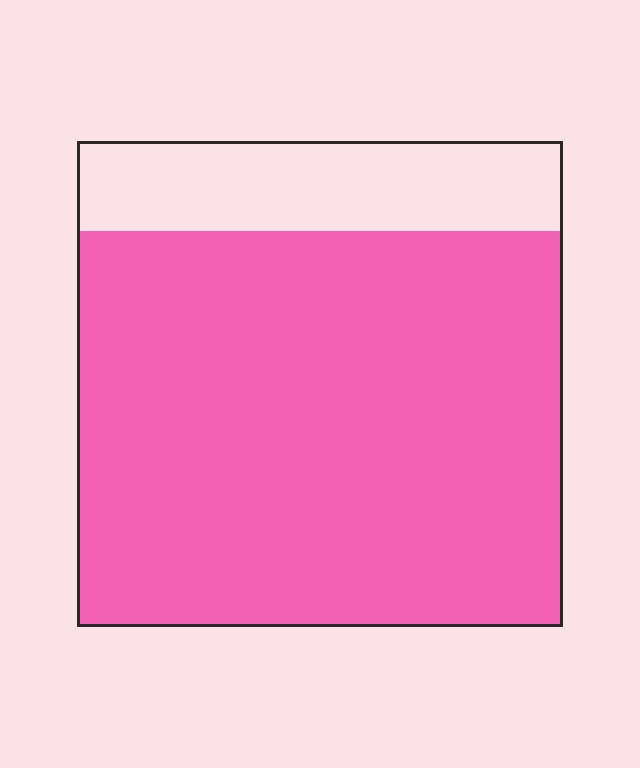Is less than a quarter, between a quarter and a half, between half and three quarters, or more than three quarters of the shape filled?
More than three quarters.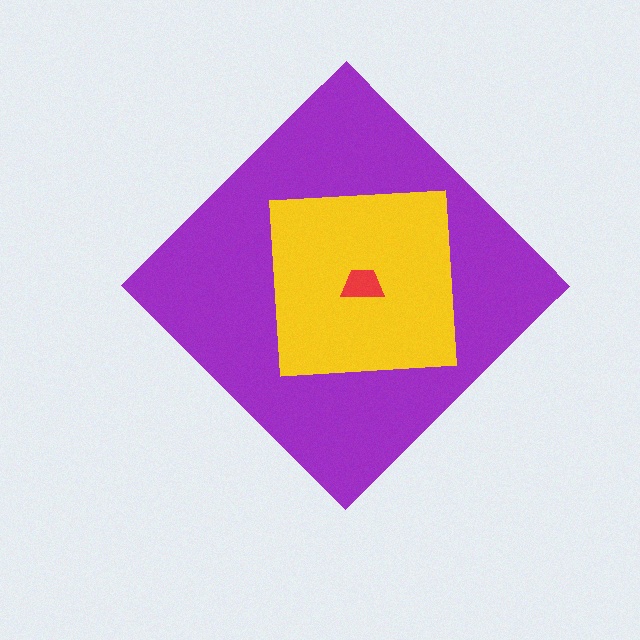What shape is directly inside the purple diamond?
The yellow square.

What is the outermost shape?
The purple diamond.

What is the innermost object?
The red trapezoid.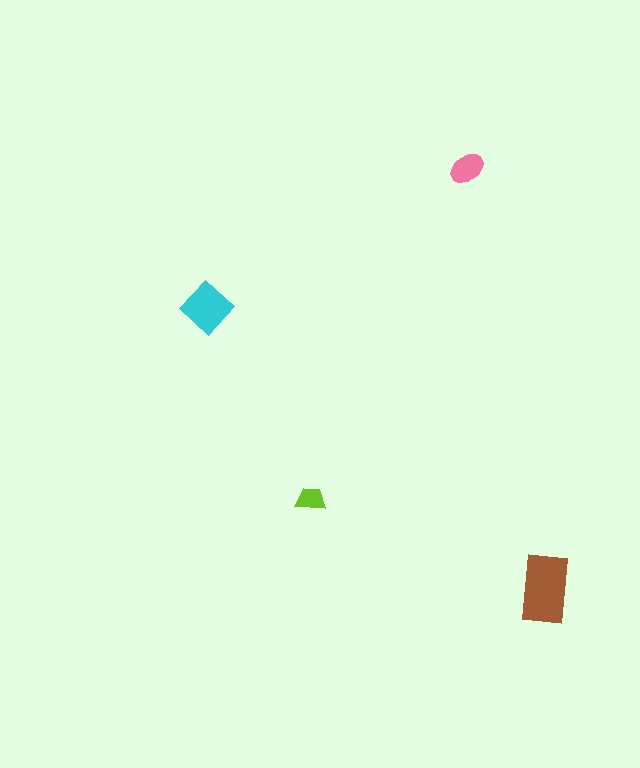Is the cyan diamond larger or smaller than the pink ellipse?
Larger.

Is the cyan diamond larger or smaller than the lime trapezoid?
Larger.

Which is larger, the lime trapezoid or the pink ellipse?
The pink ellipse.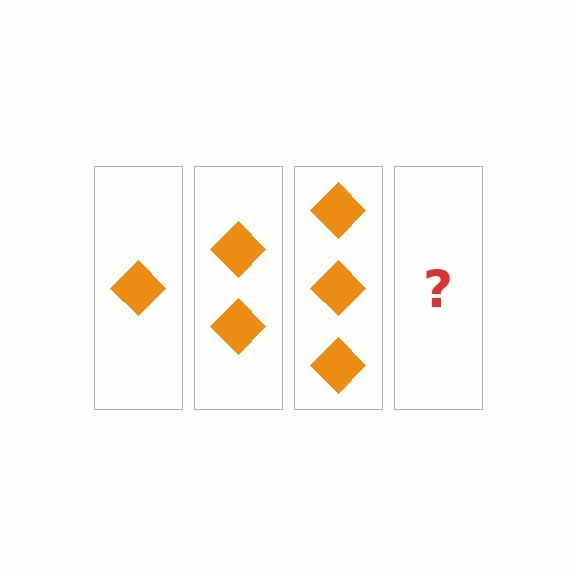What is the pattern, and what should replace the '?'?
The pattern is that each step adds one more diamond. The '?' should be 4 diamonds.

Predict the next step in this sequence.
The next step is 4 diamonds.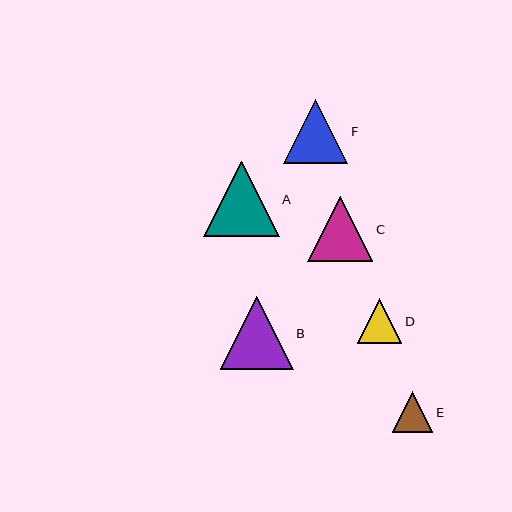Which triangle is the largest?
Triangle A is the largest with a size of approximately 75 pixels.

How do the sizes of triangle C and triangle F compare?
Triangle C and triangle F are approximately the same size.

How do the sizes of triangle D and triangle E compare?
Triangle D and triangle E are approximately the same size.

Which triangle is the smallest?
Triangle E is the smallest with a size of approximately 41 pixels.